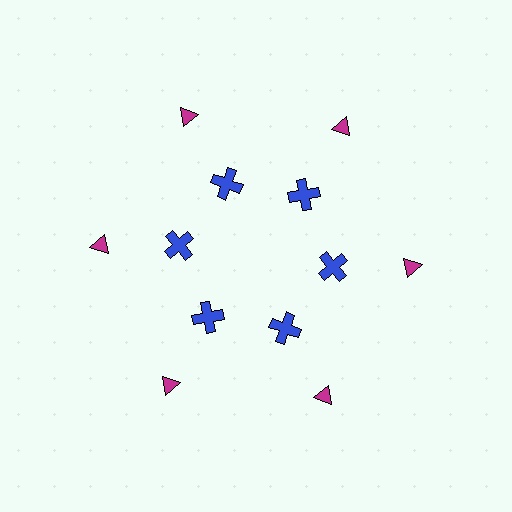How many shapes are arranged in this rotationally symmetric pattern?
There are 12 shapes, arranged in 6 groups of 2.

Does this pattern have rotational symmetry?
Yes, this pattern has 6-fold rotational symmetry. It looks the same after rotating 60 degrees around the center.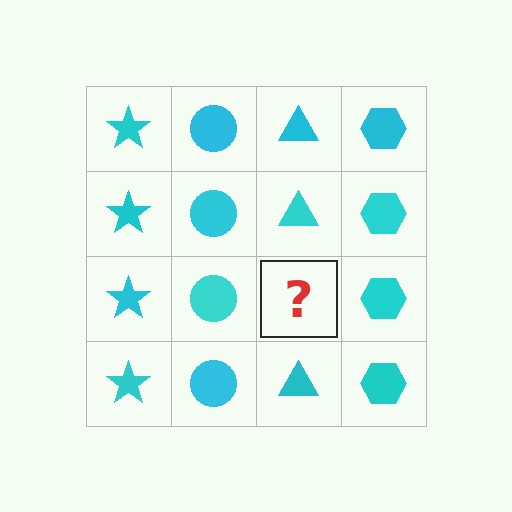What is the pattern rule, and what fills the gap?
The rule is that each column has a consistent shape. The gap should be filled with a cyan triangle.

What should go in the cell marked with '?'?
The missing cell should contain a cyan triangle.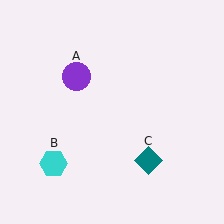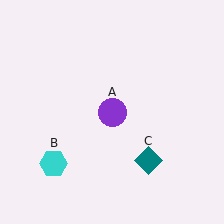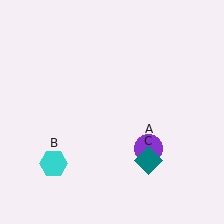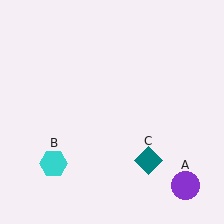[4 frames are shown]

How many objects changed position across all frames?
1 object changed position: purple circle (object A).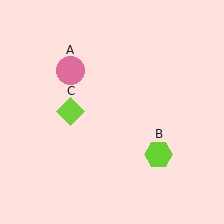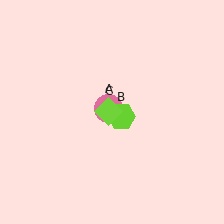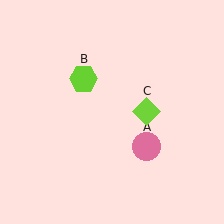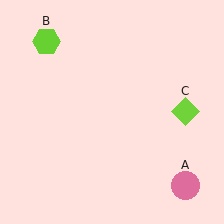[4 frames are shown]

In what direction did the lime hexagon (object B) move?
The lime hexagon (object B) moved up and to the left.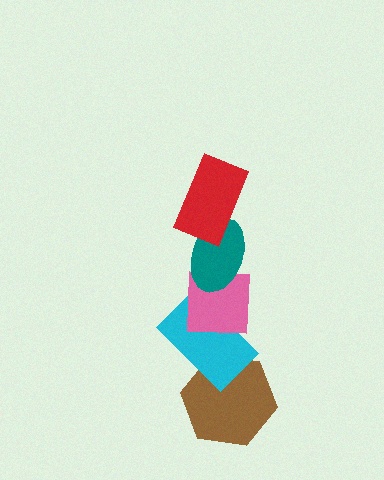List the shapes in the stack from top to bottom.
From top to bottom: the red rectangle, the teal ellipse, the pink square, the cyan rectangle, the brown hexagon.